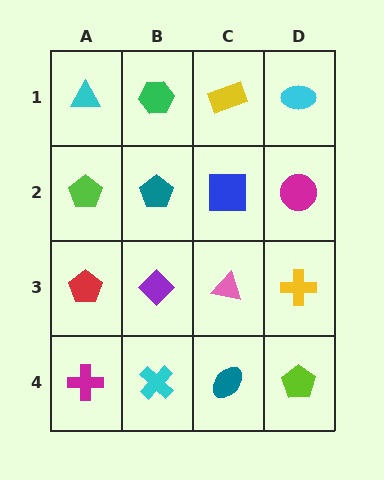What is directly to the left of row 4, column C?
A cyan cross.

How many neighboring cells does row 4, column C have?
3.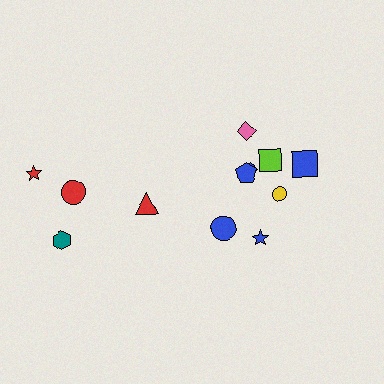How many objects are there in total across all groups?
There are 12 objects.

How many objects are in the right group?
There are 8 objects.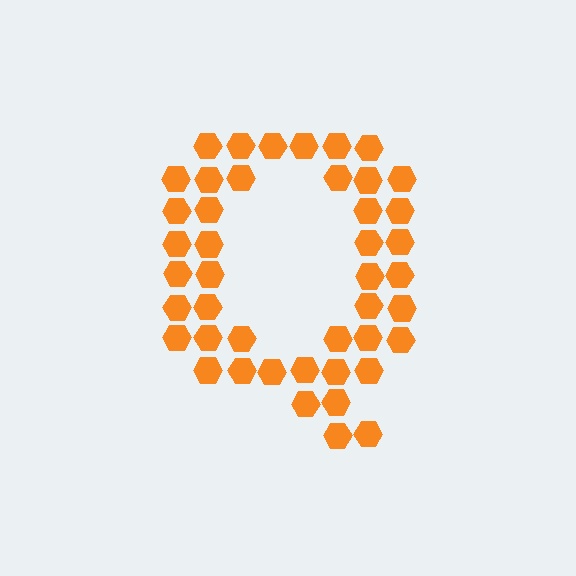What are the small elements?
The small elements are hexagons.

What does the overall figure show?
The overall figure shows the letter Q.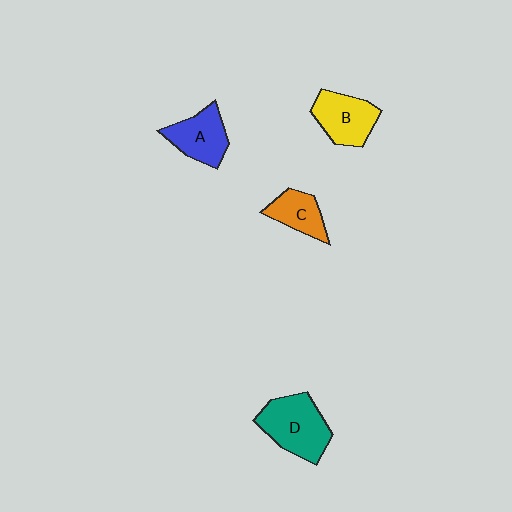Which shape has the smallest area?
Shape C (orange).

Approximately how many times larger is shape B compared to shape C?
Approximately 1.4 times.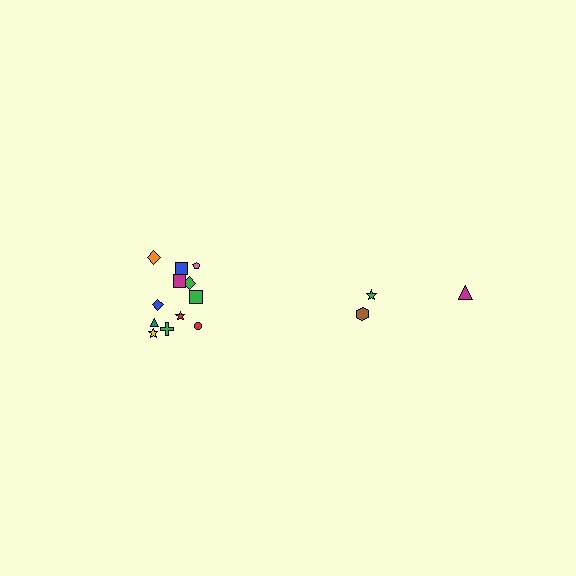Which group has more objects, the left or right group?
The left group.